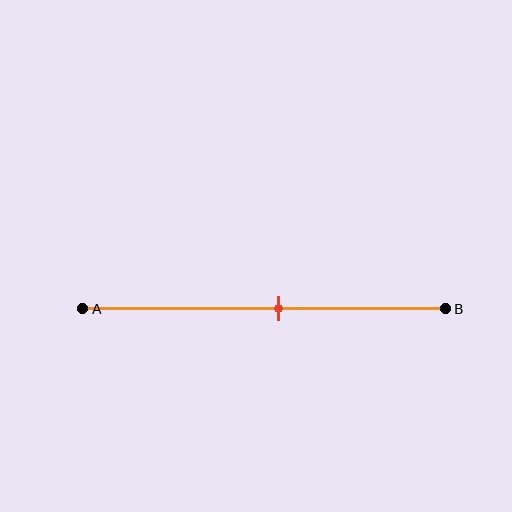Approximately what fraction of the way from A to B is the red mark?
The red mark is approximately 55% of the way from A to B.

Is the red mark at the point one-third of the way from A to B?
No, the mark is at about 55% from A, not at the 33% one-third point.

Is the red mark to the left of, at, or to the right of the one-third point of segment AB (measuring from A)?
The red mark is to the right of the one-third point of segment AB.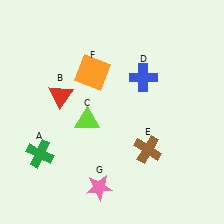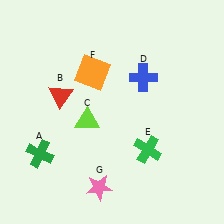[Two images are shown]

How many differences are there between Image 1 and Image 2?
There is 1 difference between the two images.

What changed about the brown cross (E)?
In Image 1, E is brown. In Image 2, it changed to green.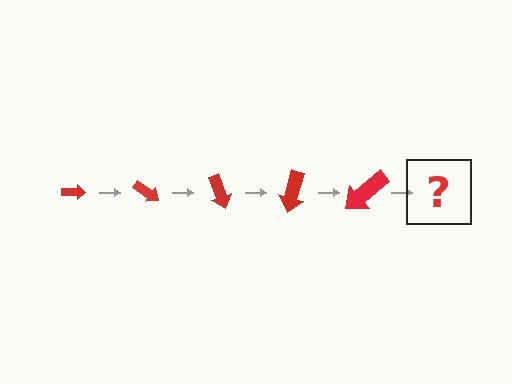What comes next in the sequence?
The next element should be an arrow, larger than the previous one and rotated 175 degrees from the start.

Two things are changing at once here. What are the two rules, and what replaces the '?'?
The two rules are that the arrow grows larger each step and it rotates 35 degrees each step. The '?' should be an arrow, larger than the previous one and rotated 175 degrees from the start.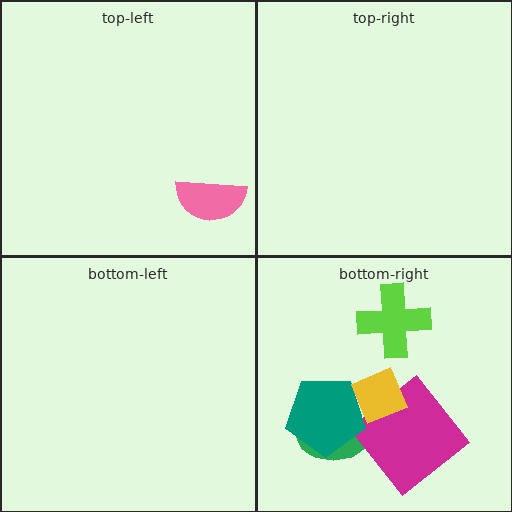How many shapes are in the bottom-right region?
5.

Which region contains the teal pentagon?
The bottom-right region.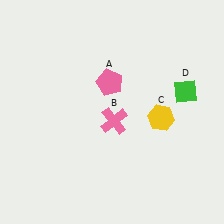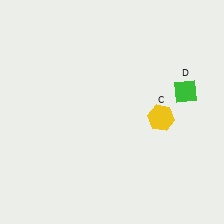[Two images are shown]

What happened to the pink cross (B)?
The pink cross (B) was removed in Image 2. It was in the bottom-right area of Image 1.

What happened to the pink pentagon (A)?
The pink pentagon (A) was removed in Image 2. It was in the top-left area of Image 1.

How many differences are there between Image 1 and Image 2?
There are 2 differences between the two images.